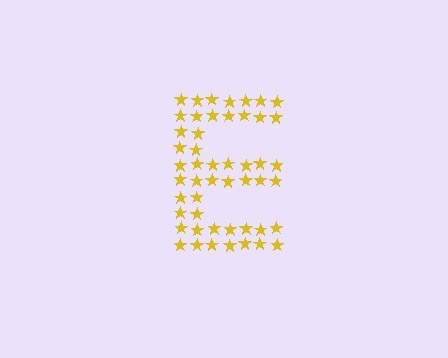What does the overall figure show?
The overall figure shows the letter E.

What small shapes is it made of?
It is made of small stars.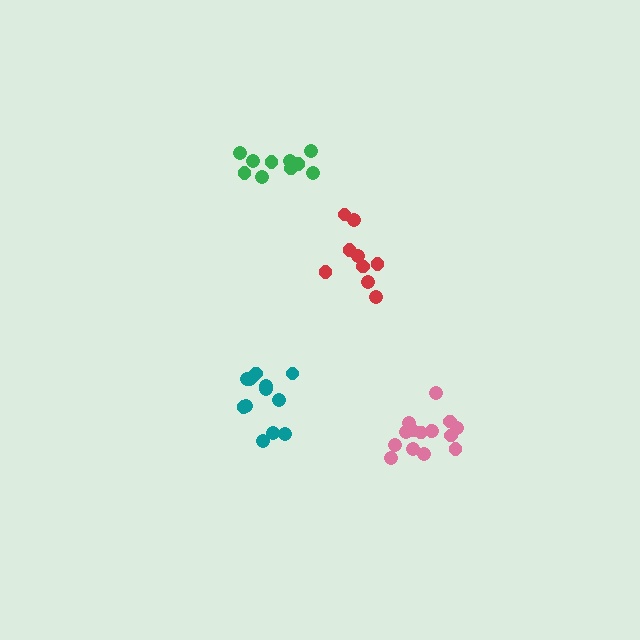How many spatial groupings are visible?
There are 4 spatial groupings.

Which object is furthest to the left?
The green cluster is leftmost.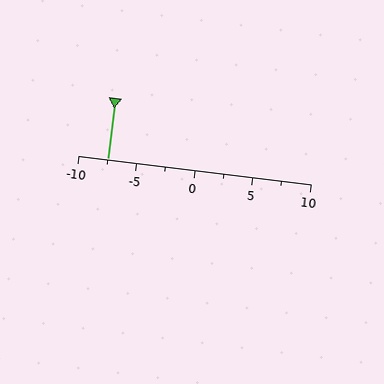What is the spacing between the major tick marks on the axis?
The major ticks are spaced 5 apart.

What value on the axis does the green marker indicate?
The marker indicates approximately -7.5.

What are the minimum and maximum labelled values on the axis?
The axis runs from -10 to 10.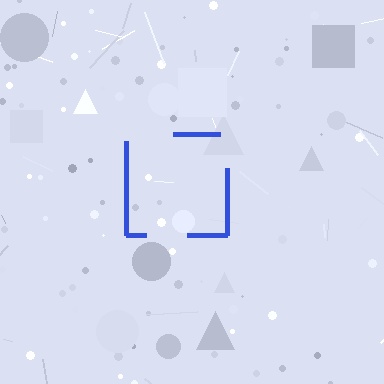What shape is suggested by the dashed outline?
The dashed outline suggests a square.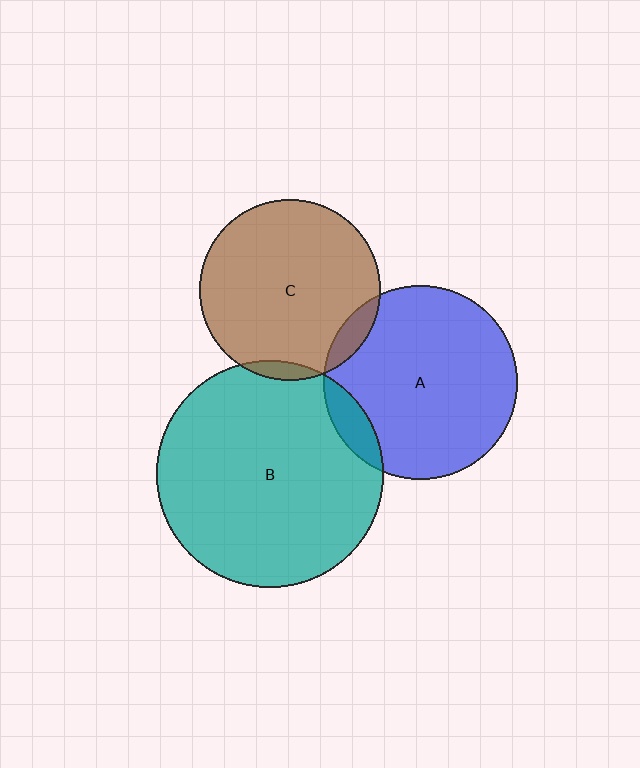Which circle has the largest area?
Circle B (teal).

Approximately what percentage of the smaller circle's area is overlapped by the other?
Approximately 10%.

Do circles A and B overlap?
Yes.